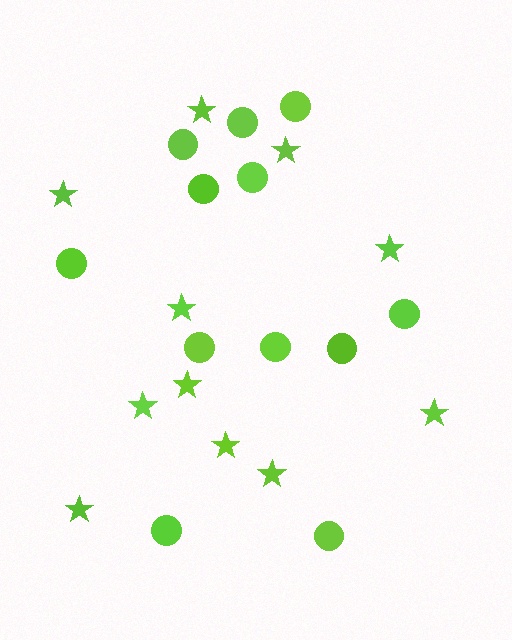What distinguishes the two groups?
There are 2 groups: one group of circles (12) and one group of stars (11).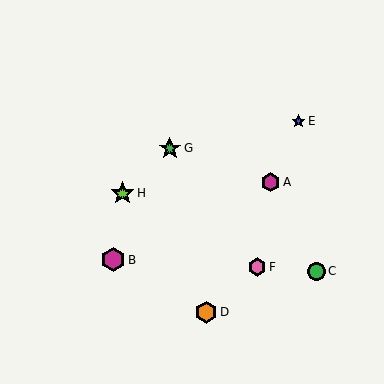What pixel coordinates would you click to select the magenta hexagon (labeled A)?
Click at (271, 182) to select the magenta hexagon A.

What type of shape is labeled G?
Shape G is a green star.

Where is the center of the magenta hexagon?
The center of the magenta hexagon is at (113, 260).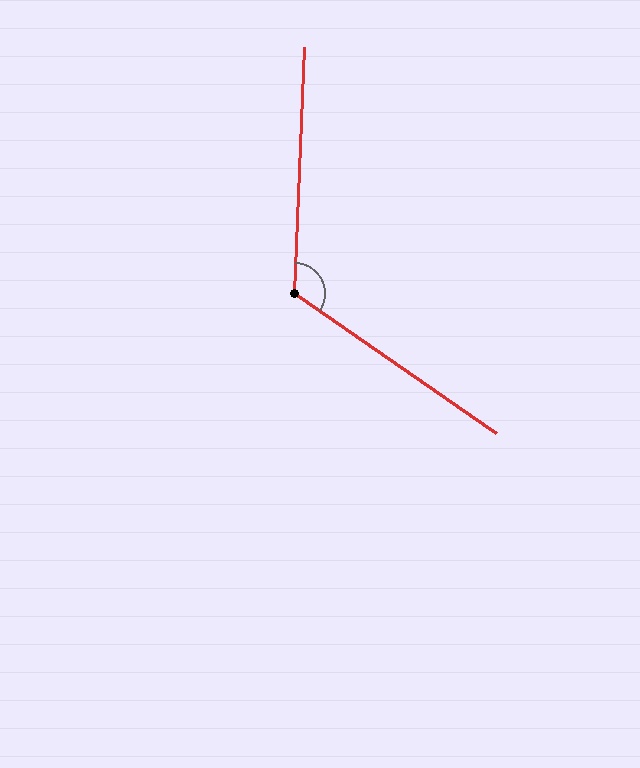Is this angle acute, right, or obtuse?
It is obtuse.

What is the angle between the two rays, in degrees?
Approximately 122 degrees.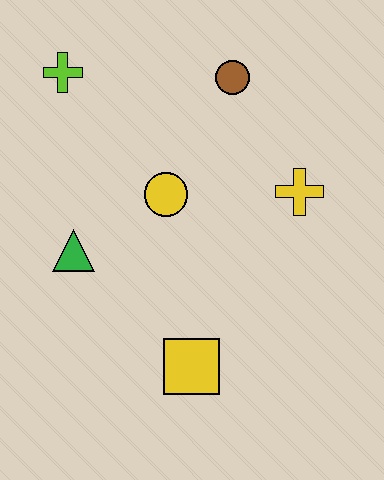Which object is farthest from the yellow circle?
The yellow square is farthest from the yellow circle.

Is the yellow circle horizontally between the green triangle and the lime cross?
No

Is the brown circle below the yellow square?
No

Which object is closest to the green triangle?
The yellow circle is closest to the green triangle.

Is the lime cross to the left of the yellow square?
Yes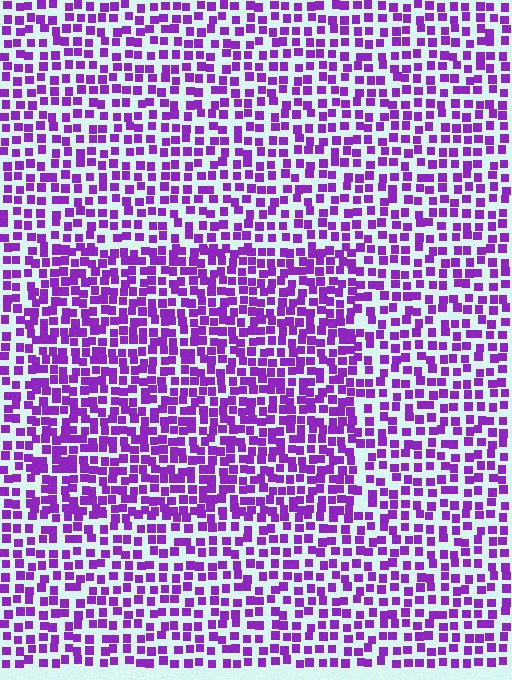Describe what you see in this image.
The image contains small purple elements arranged at two different densities. A rectangle-shaped region is visible where the elements are more densely packed than the surrounding area.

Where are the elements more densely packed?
The elements are more densely packed inside the rectangle boundary.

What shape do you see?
I see a rectangle.